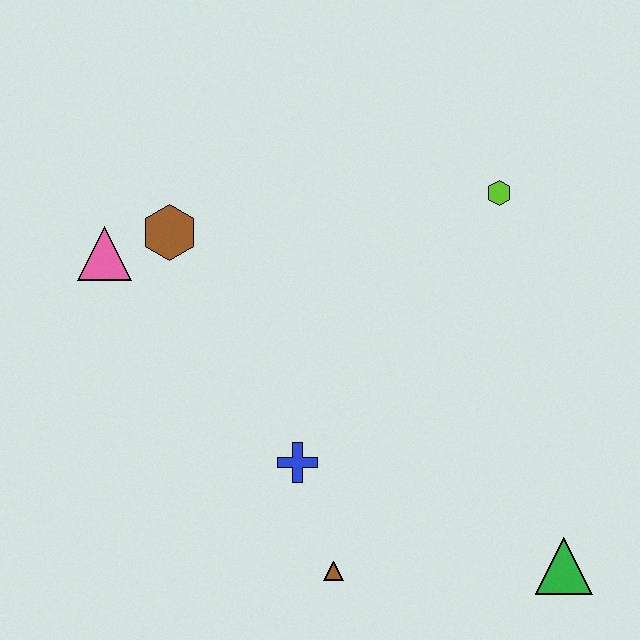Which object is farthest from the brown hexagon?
The green triangle is farthest from the brown hexagon.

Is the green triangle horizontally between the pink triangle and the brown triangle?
No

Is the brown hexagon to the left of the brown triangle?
Yes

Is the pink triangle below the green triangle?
No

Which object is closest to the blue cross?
The brown triangle is closest to the blue cross.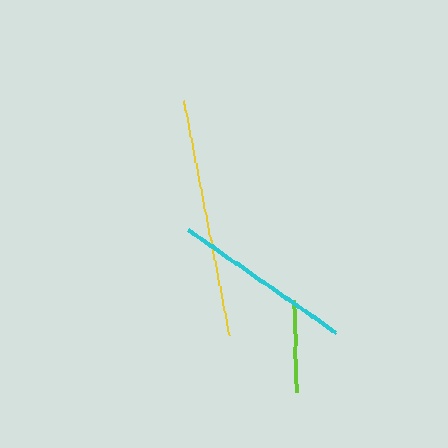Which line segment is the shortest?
The lime line is the shortest at approximately 92 pixels.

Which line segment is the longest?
The yellow line is the longest at approximately 239 pixels.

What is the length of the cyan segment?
The cyan segment is approximately 180 pixels long.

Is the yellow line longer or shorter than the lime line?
The yellow line is longer than the lime line.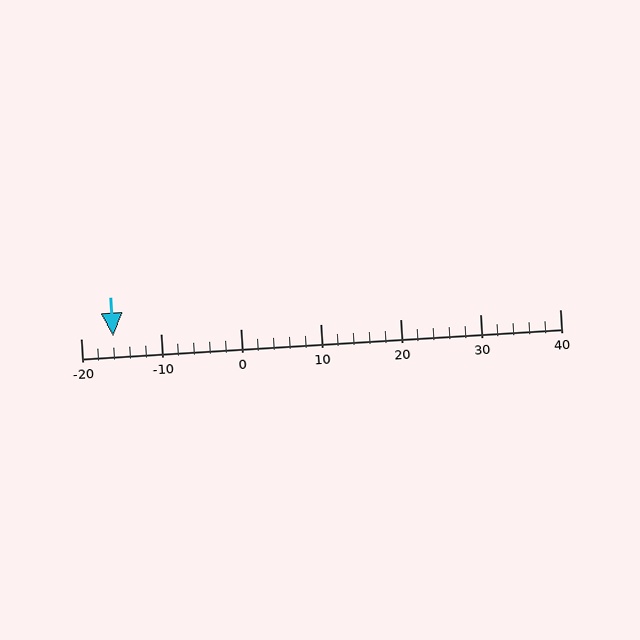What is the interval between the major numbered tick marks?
The major tick marks are spaced 10 units apart.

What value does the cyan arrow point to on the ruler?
The cyan arrow points to approximately -16.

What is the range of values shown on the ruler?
The ruler shows values from -20 to 40.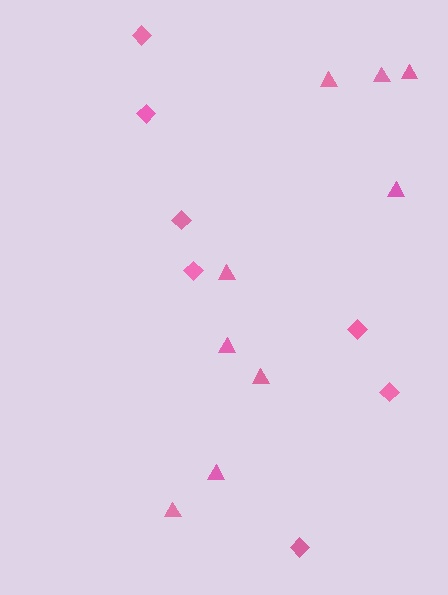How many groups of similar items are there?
There are 2 groups: one group of diamonds (7) and one group of triangles (9).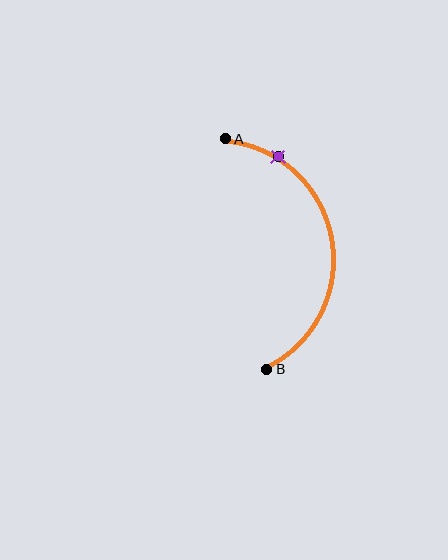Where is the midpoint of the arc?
The arc midpoint is the point on the curve farthest from the straight line joining A and B. It sits to the right of that line.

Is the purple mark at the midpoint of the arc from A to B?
No. The purple mark lies on the arc but is closer to endpoint A. The arc midpoint would be at the point on the curve equidistant along the arc from both A and B.